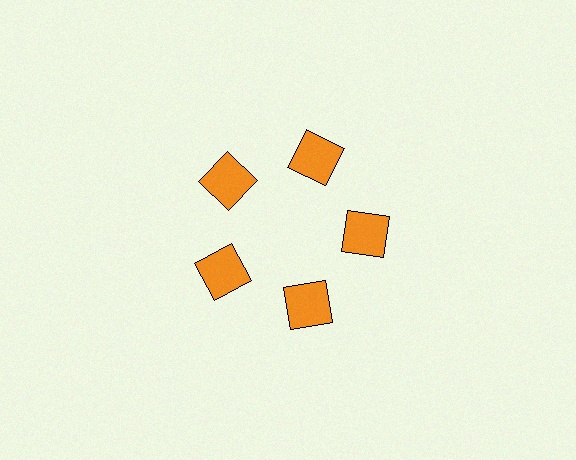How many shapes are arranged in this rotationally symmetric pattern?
There are 5 shapes, arranged in 5 groups of 1.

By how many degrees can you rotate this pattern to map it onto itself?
The pattern maps onto itself every 72 degrees of rotation.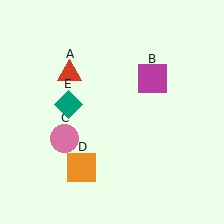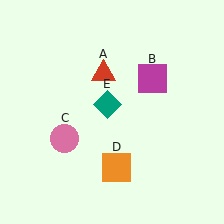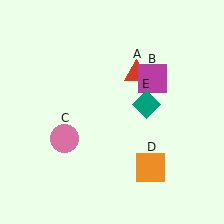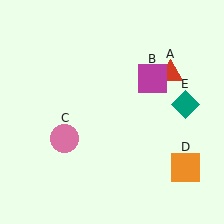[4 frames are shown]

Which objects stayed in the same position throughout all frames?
Magenta square (object B) and pink circle (object C) remained stationary.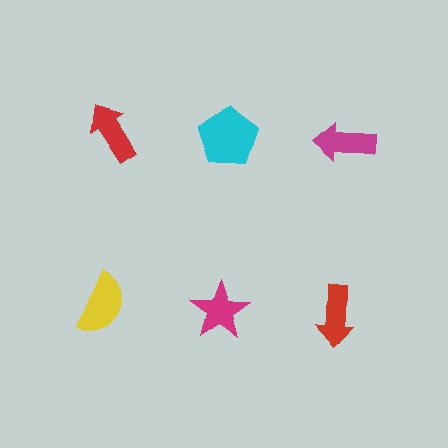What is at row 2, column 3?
A red arrow.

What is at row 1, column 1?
A red arrow.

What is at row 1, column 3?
A magenta arrow.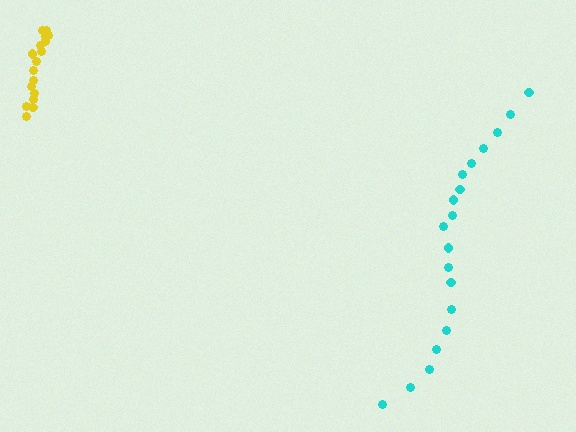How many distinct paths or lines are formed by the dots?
There are 2 distinct paths.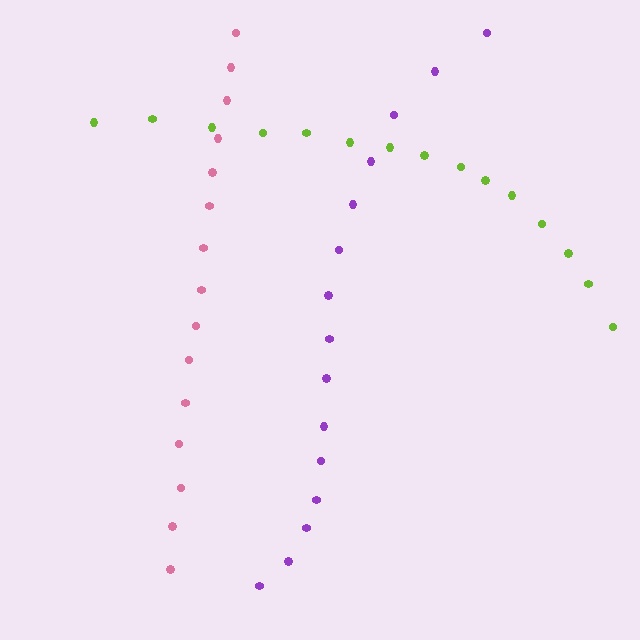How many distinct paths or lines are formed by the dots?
There are 3 distinct paths.